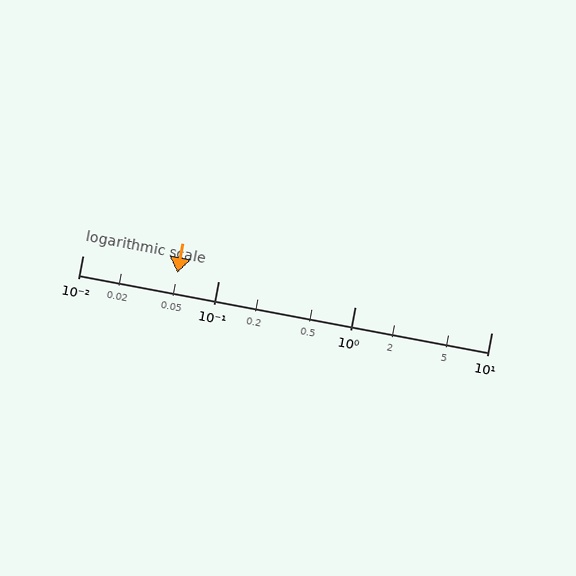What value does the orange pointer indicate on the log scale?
The pointer indicates approximately 0.05.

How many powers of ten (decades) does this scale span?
The scale spans 3 decades, from 0.01 to 10.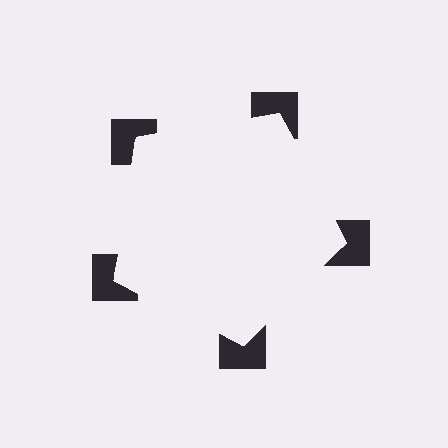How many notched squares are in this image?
There are 5 — one at each vertex of the illusory pentagon.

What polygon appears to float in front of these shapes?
An illusory pentagon — its edges are inferred from the aligned wedge cuts in the notched squares, not physically drawn.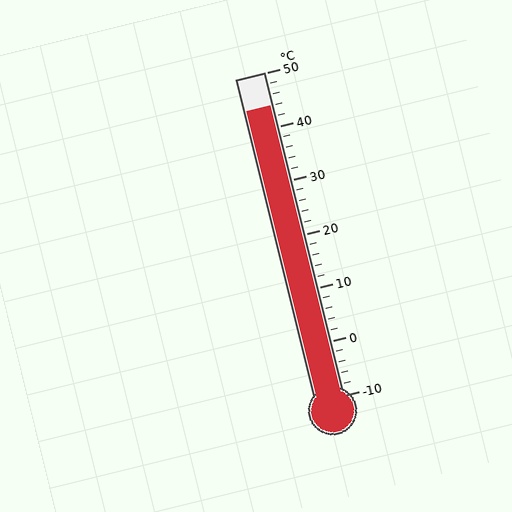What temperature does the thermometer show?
The thermometer shows approximately 44°C.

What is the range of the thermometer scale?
The thermometer scale ranges from -10°C to 50°C.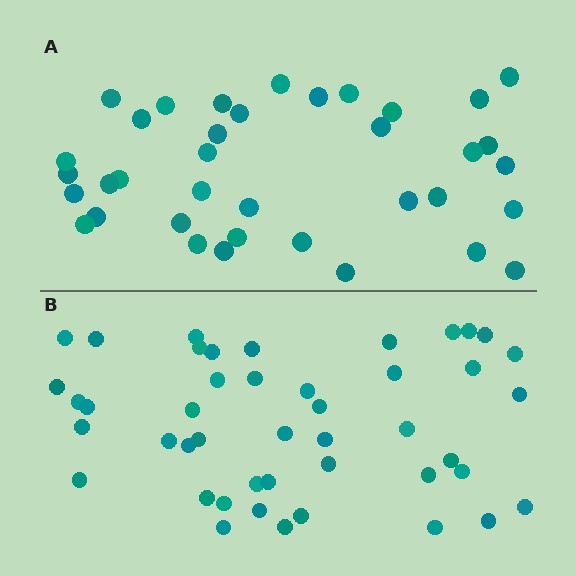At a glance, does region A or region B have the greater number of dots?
Region B (the bottom region) has more dots.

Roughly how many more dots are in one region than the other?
Region B has roughly 8 or so more dots than region A.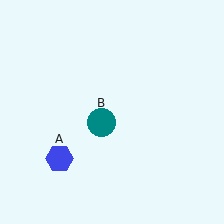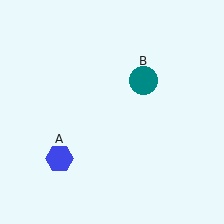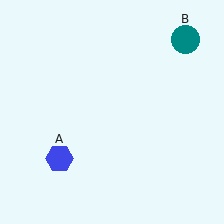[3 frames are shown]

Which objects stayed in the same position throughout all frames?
Blue hexagon (object A) remained stationary.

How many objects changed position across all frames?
1 object changed position: teal circle (object B).